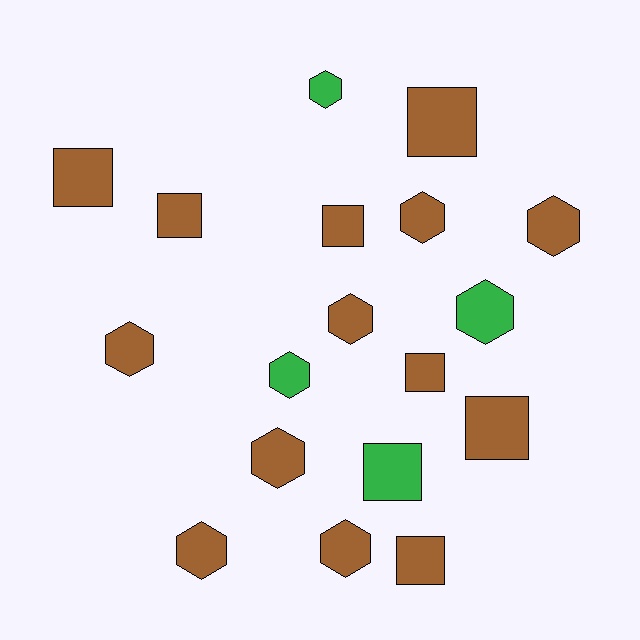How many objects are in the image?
There are 18 objects.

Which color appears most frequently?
Brown, with 14 objects.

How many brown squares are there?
There are 7 brown squares.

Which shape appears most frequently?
Hexagon, with 10 objects.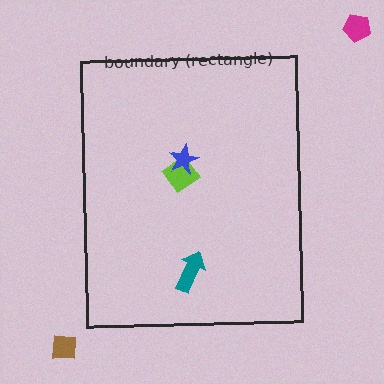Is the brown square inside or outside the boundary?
Outside.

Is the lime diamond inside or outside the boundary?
Inside.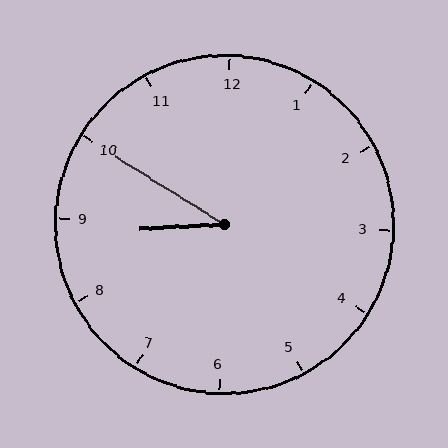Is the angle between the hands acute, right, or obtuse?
It is acute.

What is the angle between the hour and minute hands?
Approximately 35 degrees.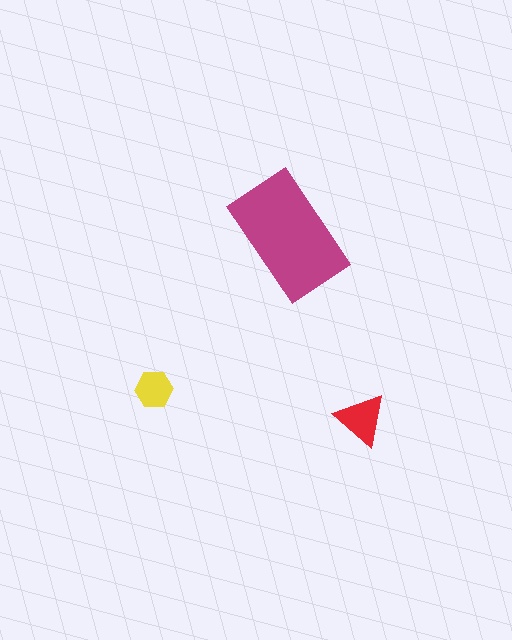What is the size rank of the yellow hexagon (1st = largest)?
3rd.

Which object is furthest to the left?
The yellow hexagon is leftmost.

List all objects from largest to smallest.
The magenta rectangle, the red triangle, the yellow hexagon.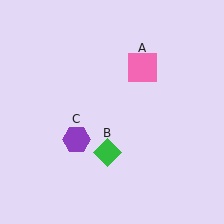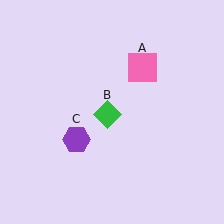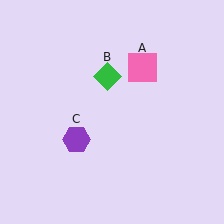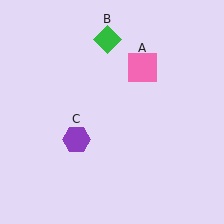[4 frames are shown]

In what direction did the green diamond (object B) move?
The green diamond (object B) moved up.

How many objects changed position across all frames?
1 object changed position: green diamond (object B).